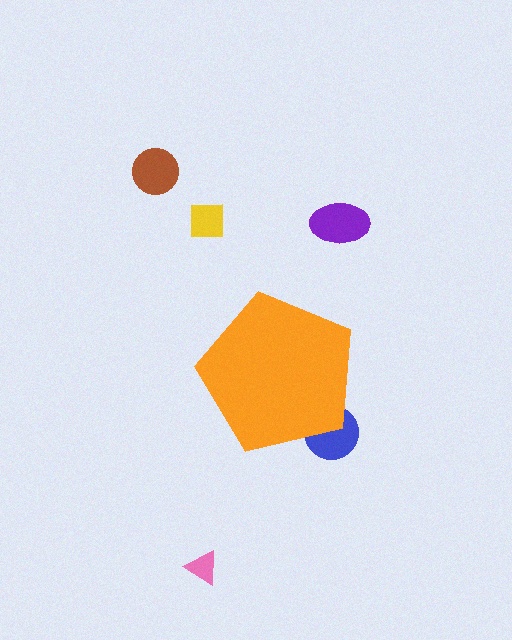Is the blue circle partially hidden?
Yes, the blue circle is partially hidden behind the orange pentagon.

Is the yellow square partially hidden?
No, the yellow square is fully visible.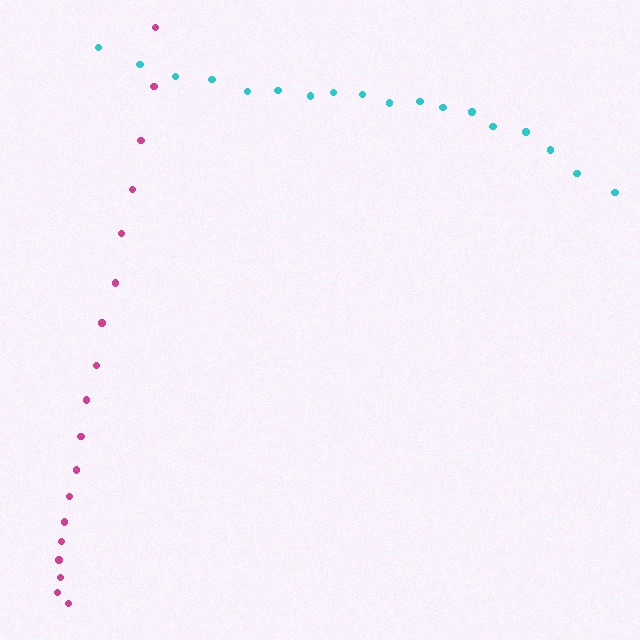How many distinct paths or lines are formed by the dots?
There are 2 distinct paths.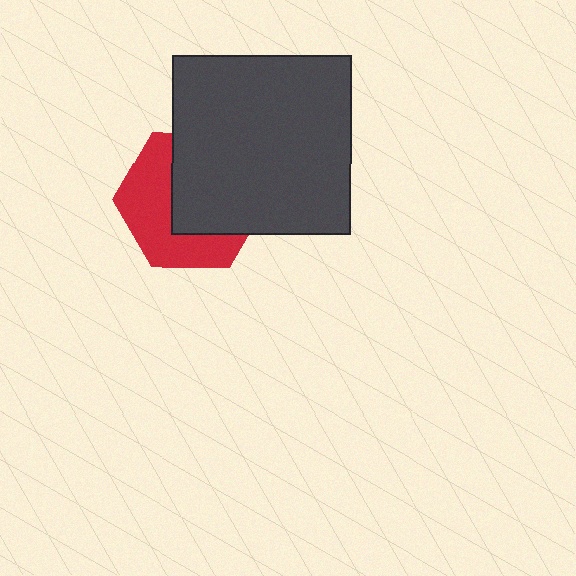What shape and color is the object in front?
The object in front is a dark gray square.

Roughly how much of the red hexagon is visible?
About half of it is visible (roughly 48%).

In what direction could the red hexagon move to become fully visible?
The red hexagon could move toward the lower-left. That would shift it out from behind the dark gray square entirely.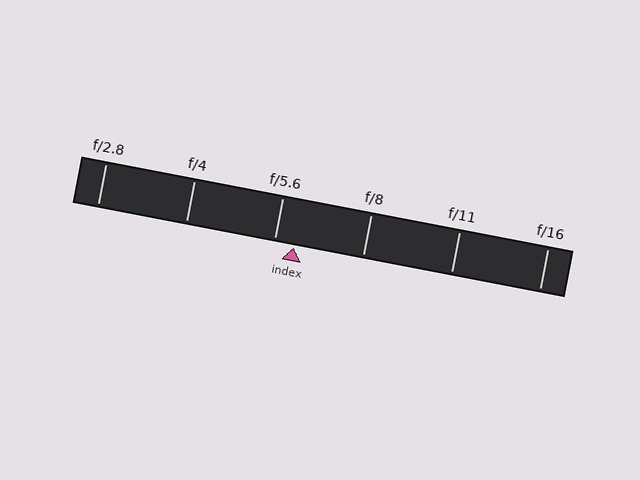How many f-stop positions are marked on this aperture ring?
There are 6 f-stop positions marked.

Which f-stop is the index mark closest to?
The index mark is closest to f/5.6.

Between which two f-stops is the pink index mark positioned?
The index mark is between f/5.6 and f/8.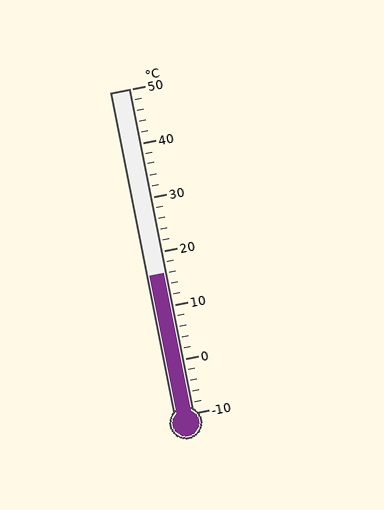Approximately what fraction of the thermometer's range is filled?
The thermometer is filled to approximately 45% of its range.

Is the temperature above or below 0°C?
The temperature is above 0°C.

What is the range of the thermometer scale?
The thermometer scale ranges from -10°C to 50°C.